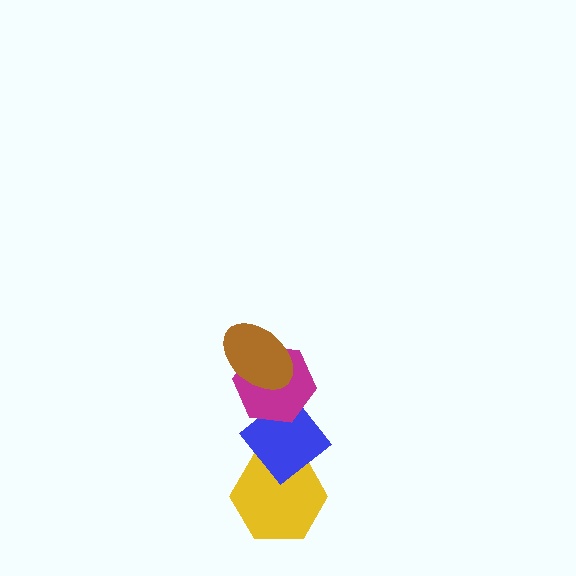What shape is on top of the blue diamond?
The magenta hexagon is on top of the blue diamond.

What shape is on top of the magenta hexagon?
The brown ellipse is on top of the magenta hexagon.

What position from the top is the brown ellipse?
The brown ellipse is 1st from the top.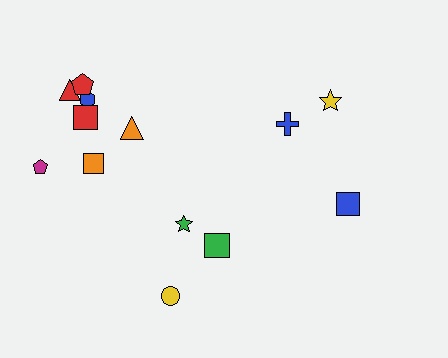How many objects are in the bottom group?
There are 3 objects.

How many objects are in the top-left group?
There are 7 objects.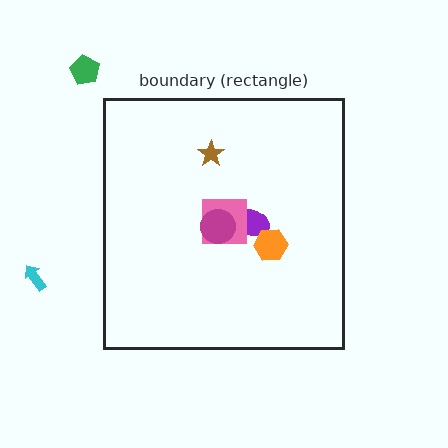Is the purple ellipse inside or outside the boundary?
Inside.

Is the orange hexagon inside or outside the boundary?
Inside.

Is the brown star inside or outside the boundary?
Inside.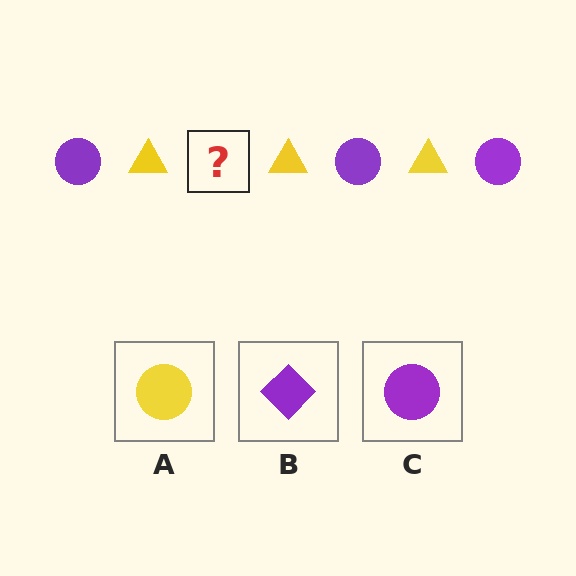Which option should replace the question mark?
Option C.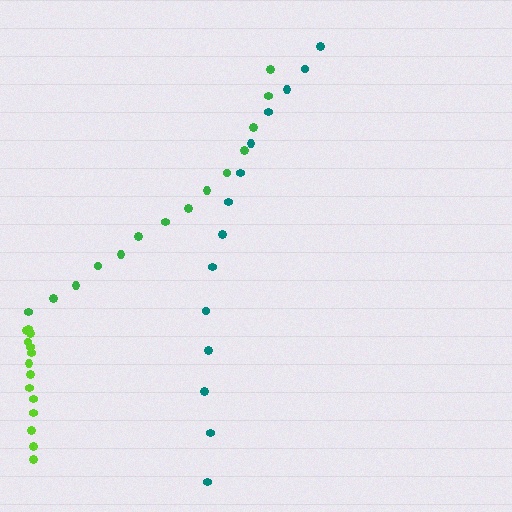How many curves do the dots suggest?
There are 3 distinct paths.